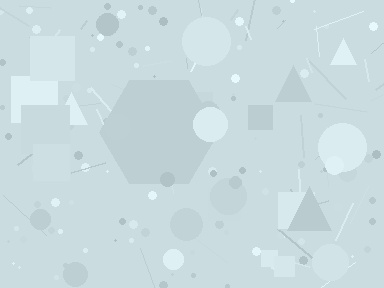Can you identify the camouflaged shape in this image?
The camouflaged shape is a hexagon.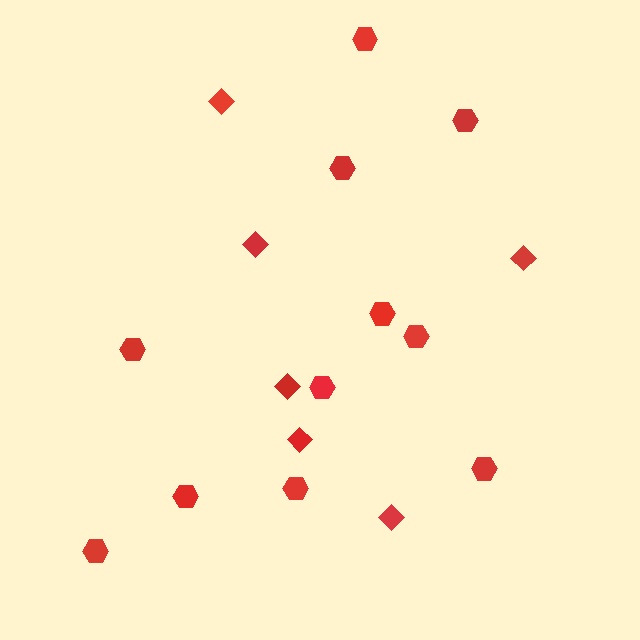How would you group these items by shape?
There are 2 groups: one group of diamonds (6) and one group of hexagons (11).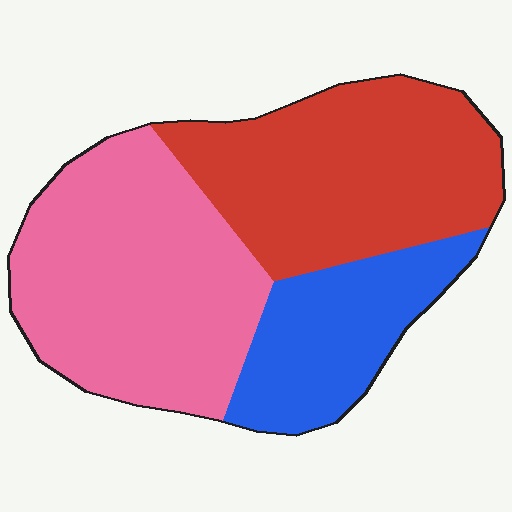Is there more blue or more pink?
Pink.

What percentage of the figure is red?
Red covers about 35% of the figure.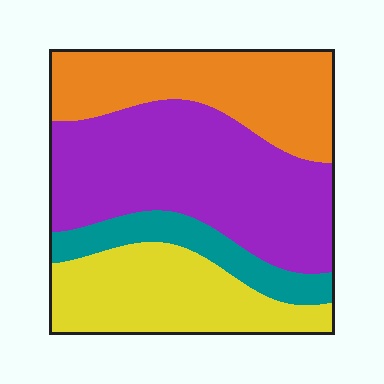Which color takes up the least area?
Teal, at roughly 10%.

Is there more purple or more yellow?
Purple.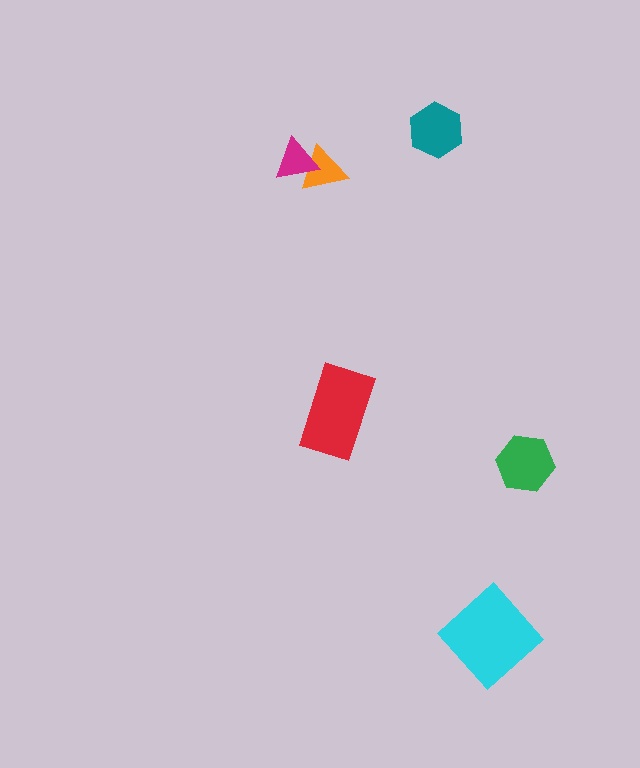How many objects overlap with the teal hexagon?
0 objects overlap with the teal hexagon.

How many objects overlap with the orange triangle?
1 object overlaps with the orange triangle.